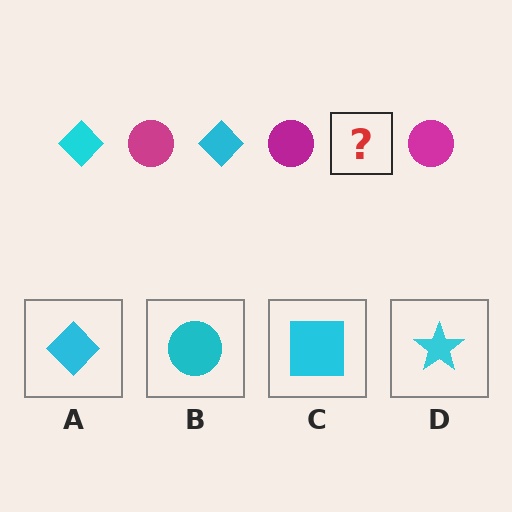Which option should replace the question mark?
Option A.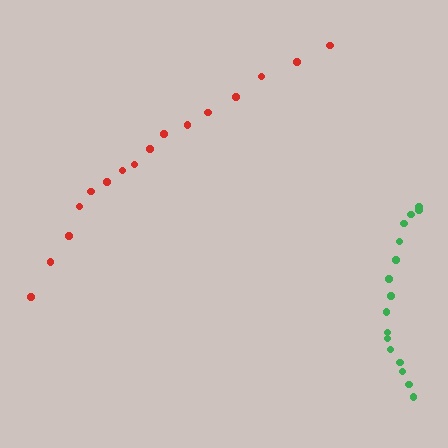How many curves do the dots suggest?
There are 2 distinct paths.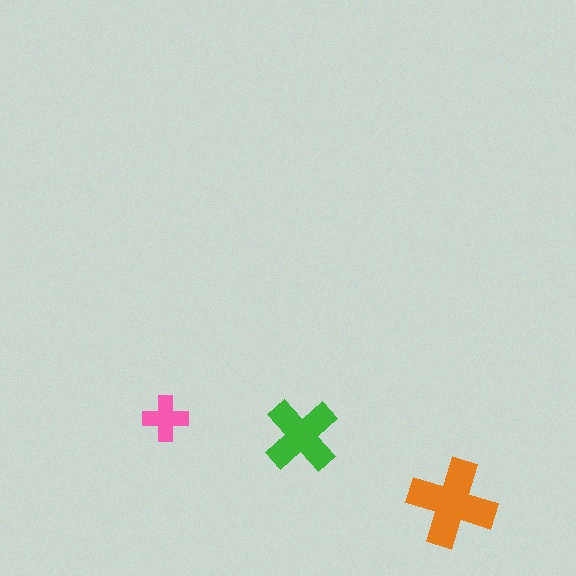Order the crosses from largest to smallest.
the orange one, the green one, the pink one.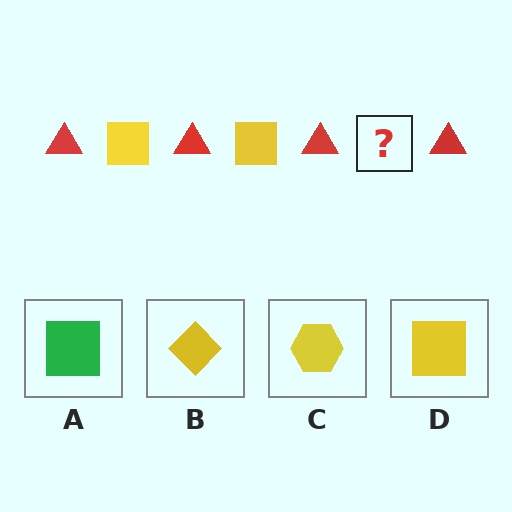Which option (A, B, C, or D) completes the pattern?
D.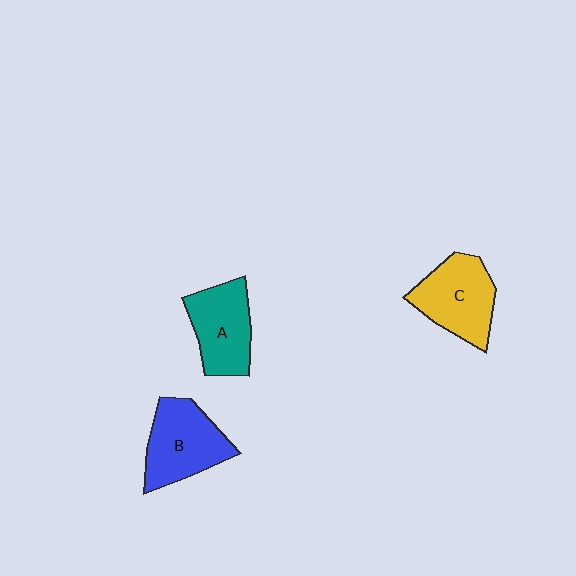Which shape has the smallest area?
Shape A (teal).